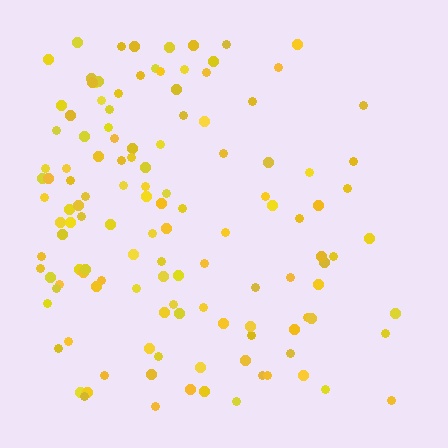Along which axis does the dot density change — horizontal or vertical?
Horizontal.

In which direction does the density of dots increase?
From right to left, with the left side densest.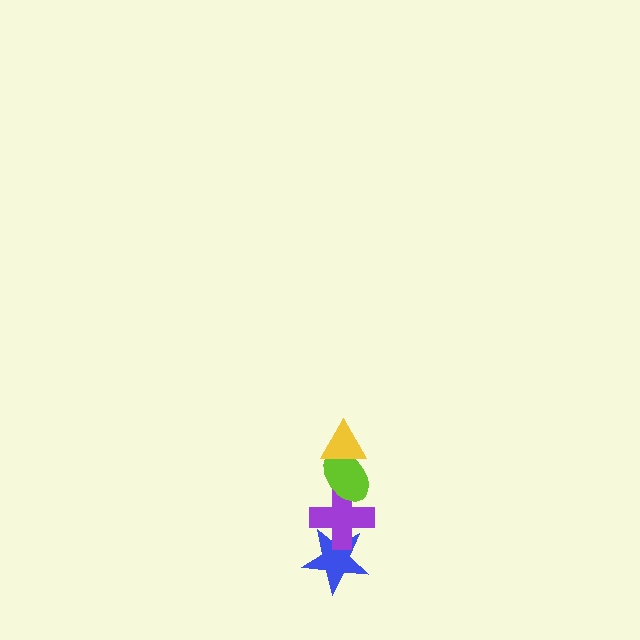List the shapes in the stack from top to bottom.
From top to bottom: the yellow triangle, the lime ellipse, the purple cross, the blue star.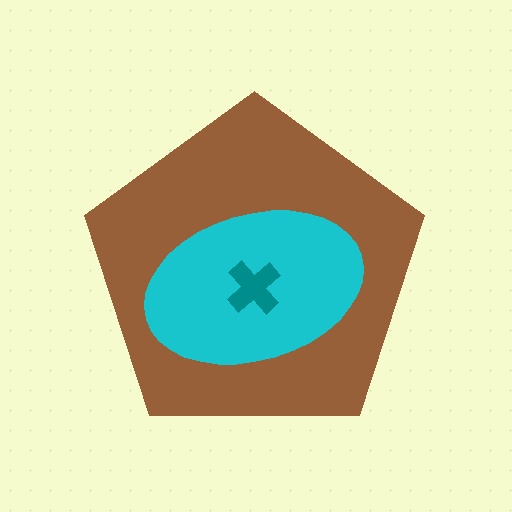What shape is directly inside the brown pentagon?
The cyan ellipse.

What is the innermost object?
The teal cross.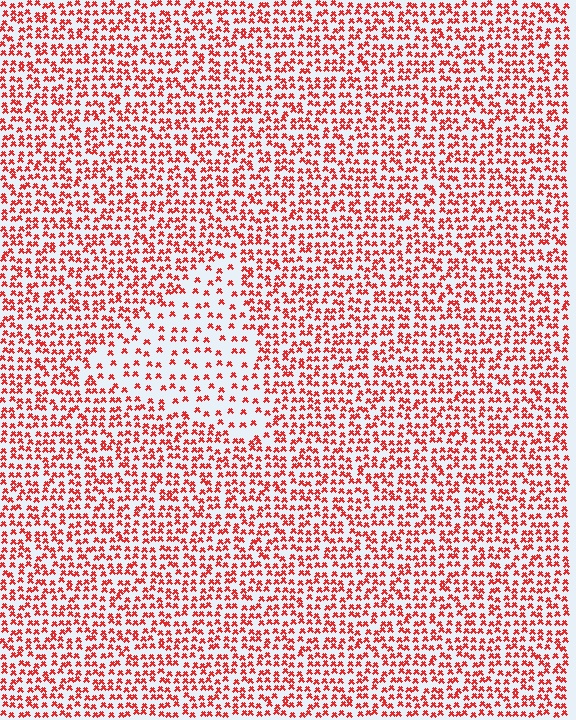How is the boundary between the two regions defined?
The boundary is defined by a change in element density (approximately 2.1x ratio). All elements are the same color, size, and shape.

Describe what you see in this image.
The image contains small red elements arranged at two different densities. A triangle-shaped region is visible where the elements are less densely packed than the surrounding area.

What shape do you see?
I see a triangle.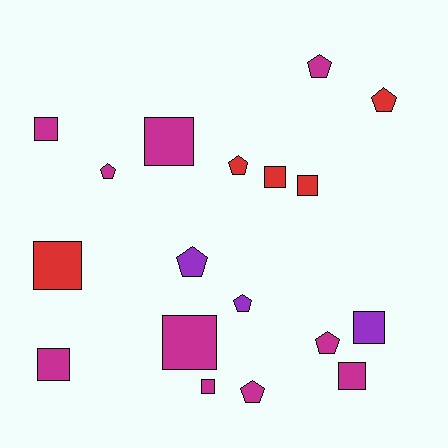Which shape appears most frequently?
Square, with 10 objects.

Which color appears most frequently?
Magenta, with 10 objects.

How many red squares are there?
There are 3 red squares.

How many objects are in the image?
There are 18 objects.